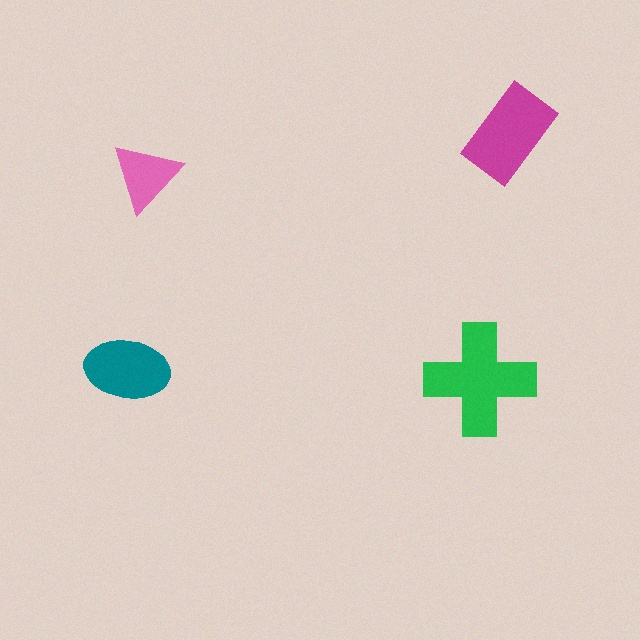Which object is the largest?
The green cross.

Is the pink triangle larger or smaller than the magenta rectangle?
Smaller.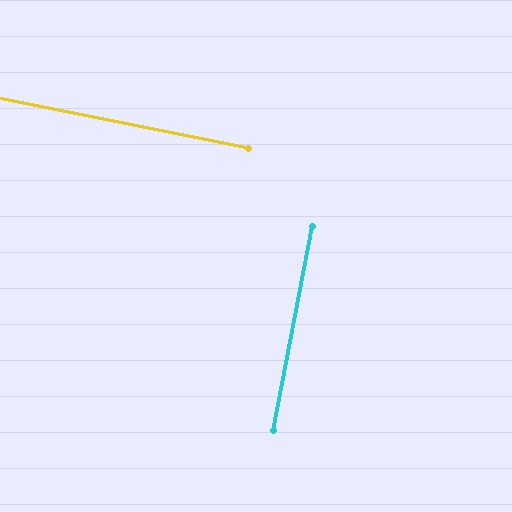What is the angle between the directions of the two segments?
Approximately 89 degrees.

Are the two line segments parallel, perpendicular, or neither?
Perpendicular — they meet at approximately 89°.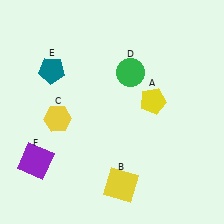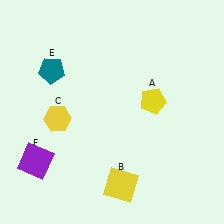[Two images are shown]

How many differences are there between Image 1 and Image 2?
There is 1 difference between the two images.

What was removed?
The green circle (D) was removed in Image 2.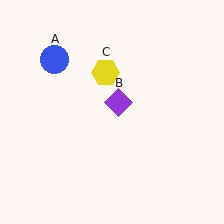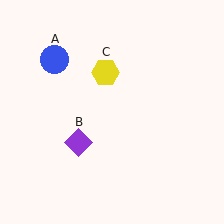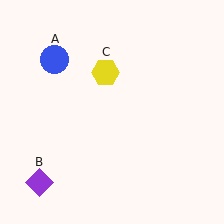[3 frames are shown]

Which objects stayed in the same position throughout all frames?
Blue circle (object A) and yellow hexagon (object C) remained stationary.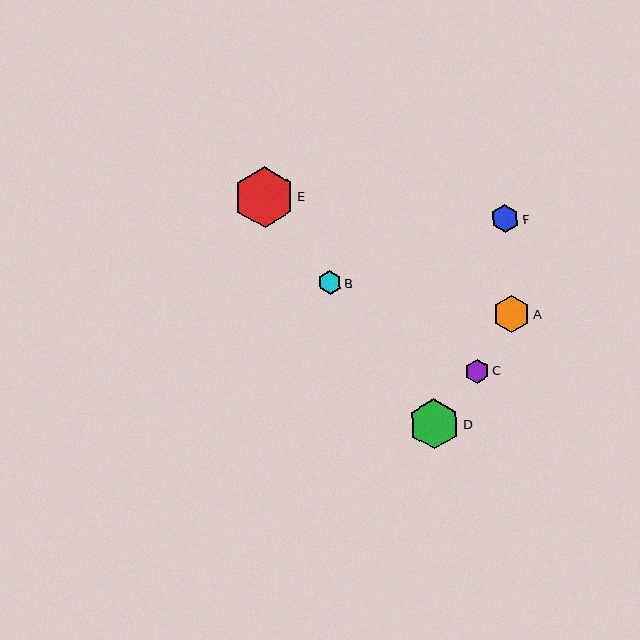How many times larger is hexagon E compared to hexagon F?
Hexagon E is approximately 2.1 times the size of hexagon F.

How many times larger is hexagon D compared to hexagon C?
Hexagon D is approximately 2.1 times the size of hexagon C.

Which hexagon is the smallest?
Hexagon B is the smallest with a size of approximately 23 pixels.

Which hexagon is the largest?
Hexagon E is the largest with a size of approximately 60 pixels.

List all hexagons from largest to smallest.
From largest to smallest: E, D, A, F, C, B.